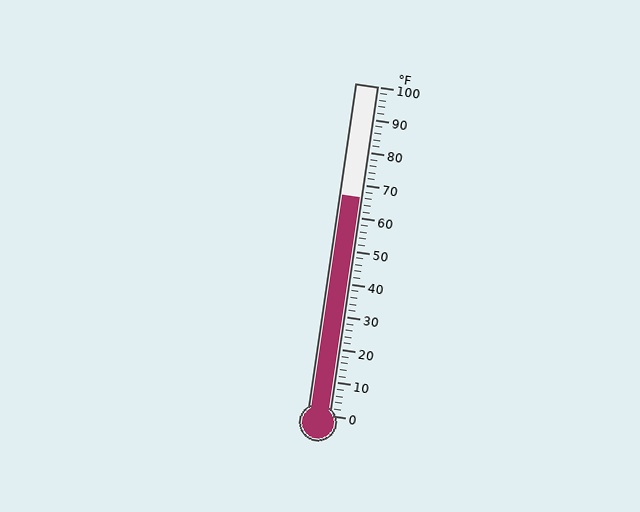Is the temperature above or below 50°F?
The temperature is above 50°F.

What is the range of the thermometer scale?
The thermometer scale ranges from 0°F to 100°F.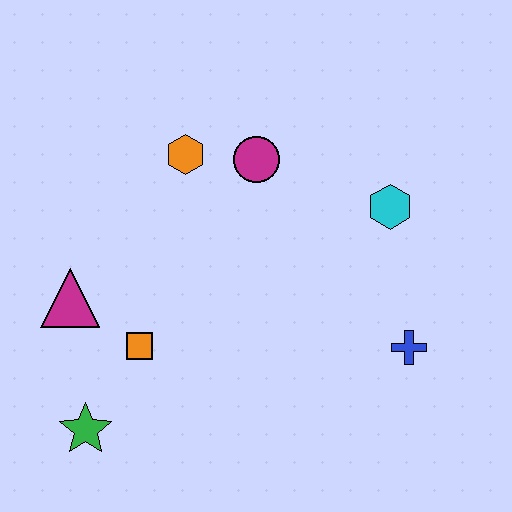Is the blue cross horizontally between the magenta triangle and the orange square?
No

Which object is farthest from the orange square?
The cyan hexagon is farthest from the orange square.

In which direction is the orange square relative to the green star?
The orange square is above the green star.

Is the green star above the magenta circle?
No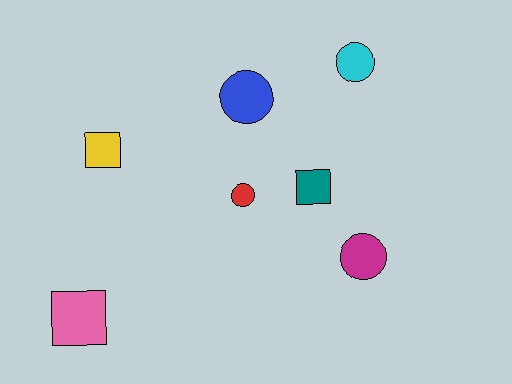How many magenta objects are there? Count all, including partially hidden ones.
There is 1 magenta object.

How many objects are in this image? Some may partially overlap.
There are 7 objects.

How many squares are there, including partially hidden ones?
There are 3 squares.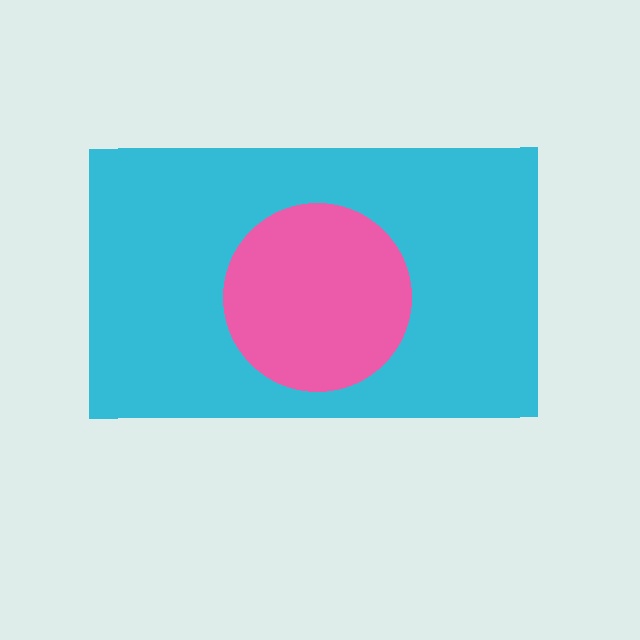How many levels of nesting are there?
2.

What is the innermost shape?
The pink circle.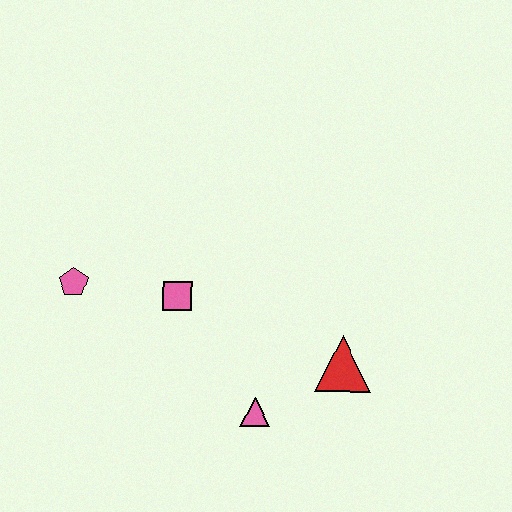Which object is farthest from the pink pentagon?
The red triangle is farthest from the pink pentagon.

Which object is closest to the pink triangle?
The red triangle is closest to the pink triangle.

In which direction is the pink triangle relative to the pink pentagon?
The pink triangle is to the right of the pink pentagon.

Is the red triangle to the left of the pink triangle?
No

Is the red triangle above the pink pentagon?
No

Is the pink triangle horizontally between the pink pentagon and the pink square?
No